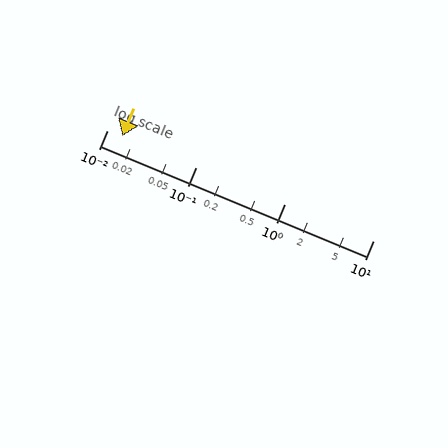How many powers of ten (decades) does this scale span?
The scale spans 3 decades, from 0.01 to 10.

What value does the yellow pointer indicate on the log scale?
The pointer indicates approximately 0.015.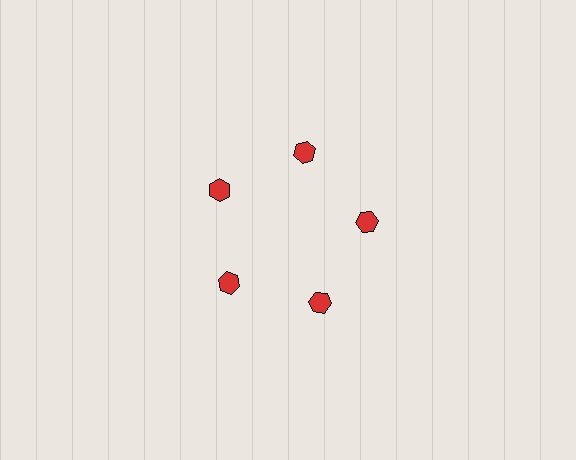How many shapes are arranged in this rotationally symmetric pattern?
There are 5 shapes, arranged in 5 groups of 1.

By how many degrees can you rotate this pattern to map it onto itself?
The pattern maps onto itself every 72 degrees of rotation.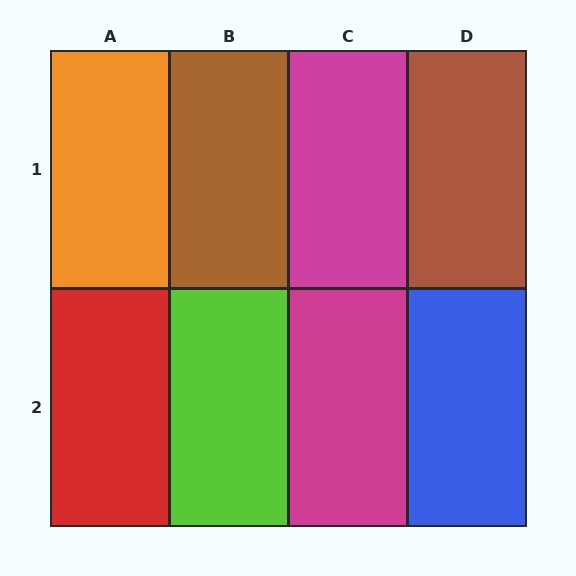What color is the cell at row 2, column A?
Red.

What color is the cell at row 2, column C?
Magenta.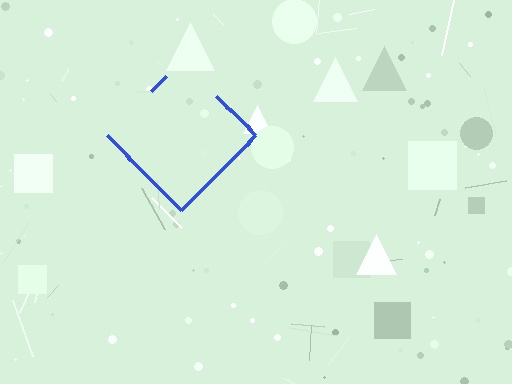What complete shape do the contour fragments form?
The contour fragments form a diamond.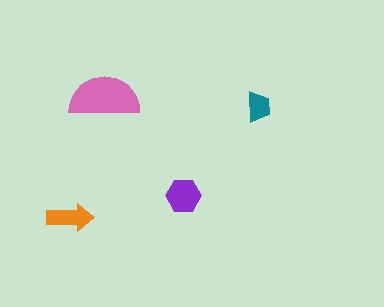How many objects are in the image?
There are 4 objects in the image.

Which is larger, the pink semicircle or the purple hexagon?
The pink semicircle.